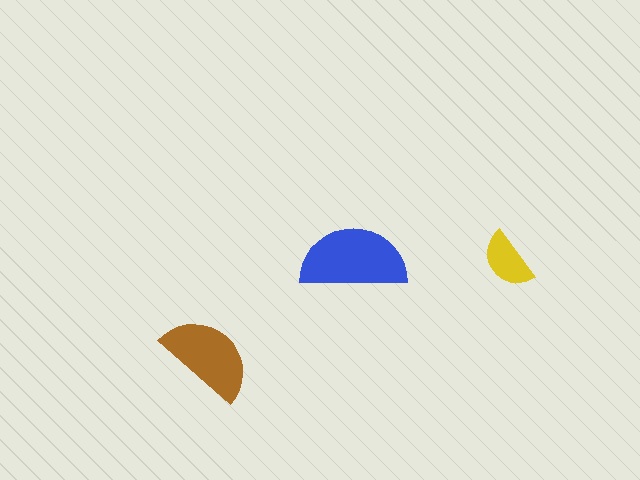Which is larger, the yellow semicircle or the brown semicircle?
The brown one.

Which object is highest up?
The blue semicircle is topmost.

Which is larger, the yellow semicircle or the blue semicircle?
The blue one.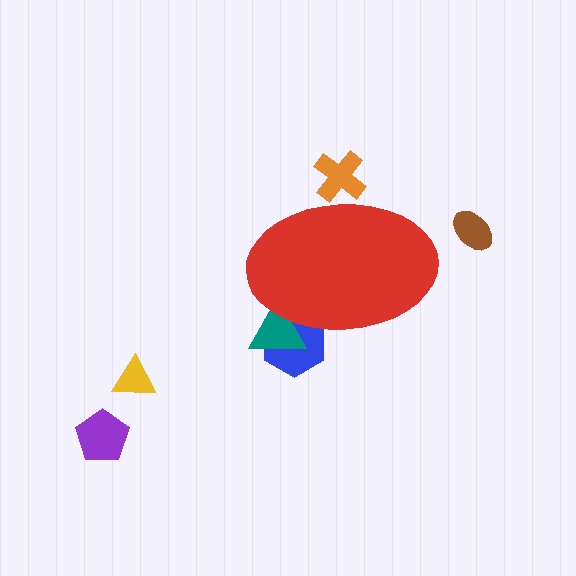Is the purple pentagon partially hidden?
No, the purple pentagon is fully visible.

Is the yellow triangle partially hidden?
No, the yellow triangle is fully visible.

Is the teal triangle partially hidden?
Yes, the teal triangle is partially hidden behind the red ellipse.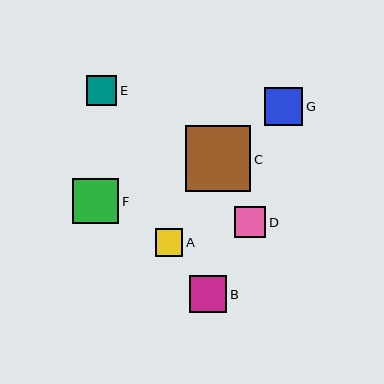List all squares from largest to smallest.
From largest to smallest: C, F, G, B, D, E, A.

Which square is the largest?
Square C is the largest with a size of approximately 66 pixels.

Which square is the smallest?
Square A is the smallest with a size of approximately 27 pixels.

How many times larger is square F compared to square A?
Square F is approximately 1.7 times the size of square A.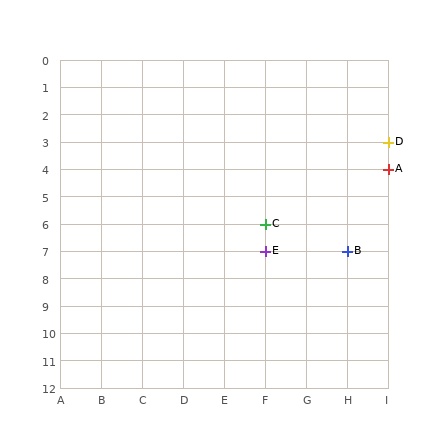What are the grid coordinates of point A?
Point A is at grid coordinates (I, 4).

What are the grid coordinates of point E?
Point E is at grid coordinates (F, 7).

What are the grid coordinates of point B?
Point B is at grid coordinates (H, 7).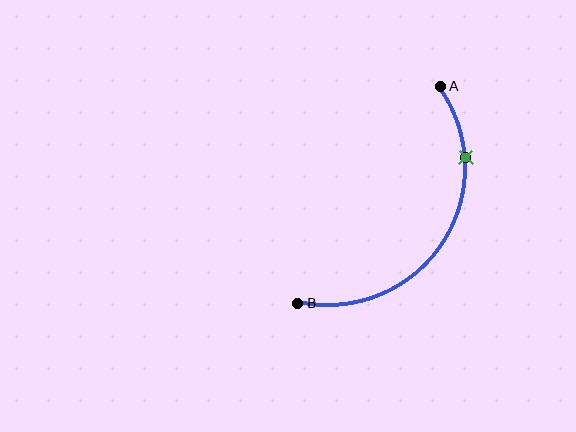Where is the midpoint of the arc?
The arc midpoint is the point on the curve farthest from the straight line joining A and B. It sits to the right of that line.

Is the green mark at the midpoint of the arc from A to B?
No. The green mark lies on the arc but is closer to endpoint A. The arc midpoint would be at the point on the curve equidistant along the arc from both A and B.